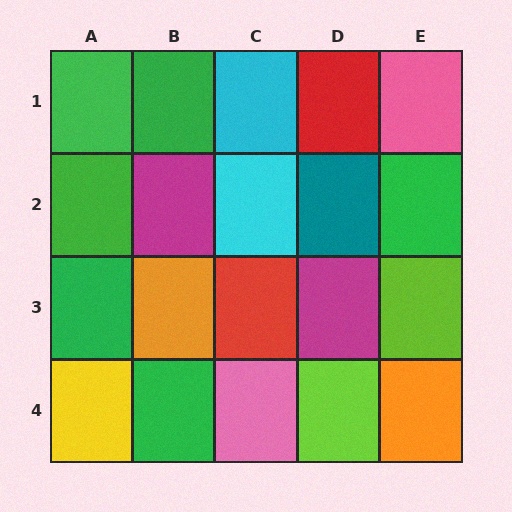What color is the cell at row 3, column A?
Green.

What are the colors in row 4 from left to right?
Yellow, green, pink, lime, orange.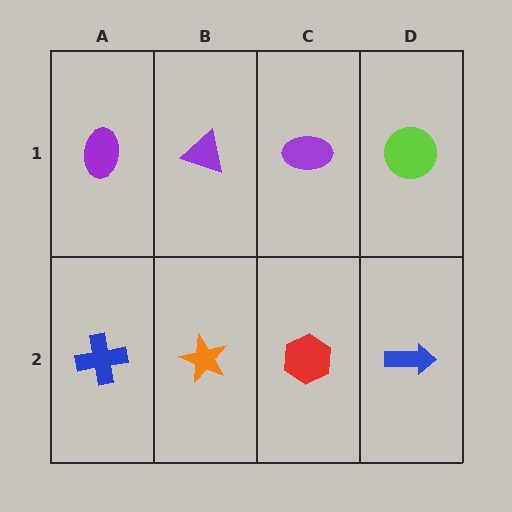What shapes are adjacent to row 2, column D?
A lime circle (row 1, column D), a red hexagon (row 2, column C).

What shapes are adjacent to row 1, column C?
A red hexagon (row 2, column C), a purple triangle (row 1, column B), a lime circle (row 1, column D).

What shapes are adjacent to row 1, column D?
A blue arrow (row 2, column D), a purple ellipse (row 1, column C).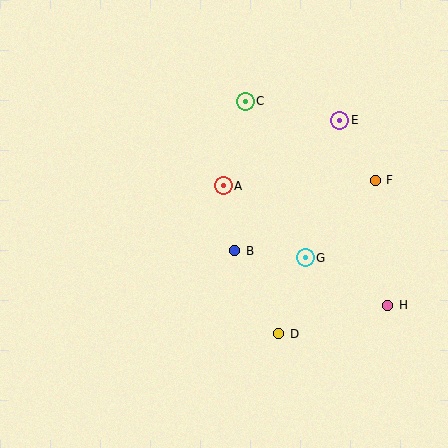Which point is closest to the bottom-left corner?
Point D is closest to the bottom-left corner.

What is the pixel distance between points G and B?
The distance between G and B is 71 pixels.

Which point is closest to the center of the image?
Point B at (235, 251) is closest to the center.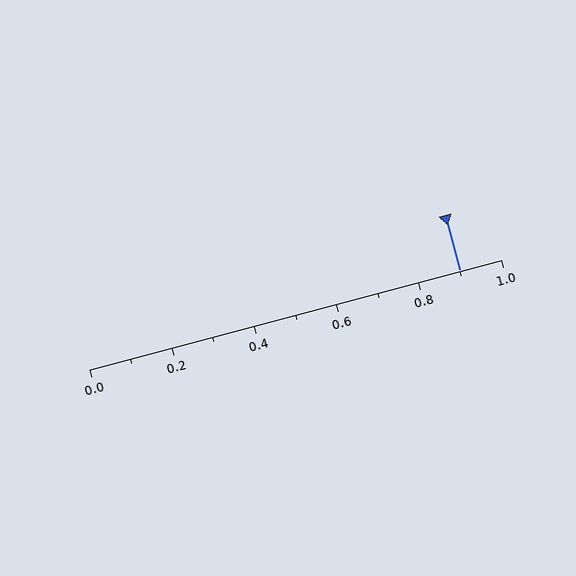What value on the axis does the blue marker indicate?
The marker indicates approximately 0.9.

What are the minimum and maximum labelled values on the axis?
The axis runs from 0.0 to 1.0.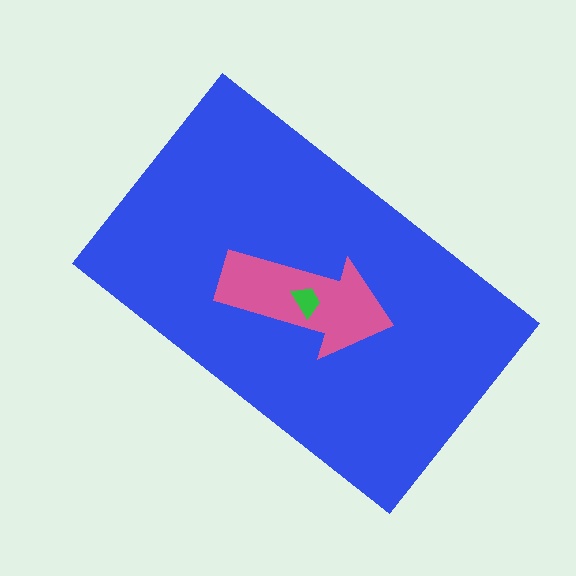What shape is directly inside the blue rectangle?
The pink arrow.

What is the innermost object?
The green trapezoid.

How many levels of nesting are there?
3.